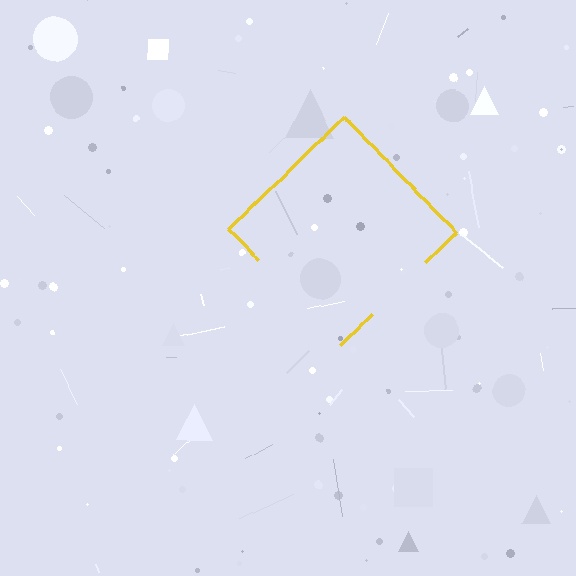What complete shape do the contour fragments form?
The contour fragments form a diamond.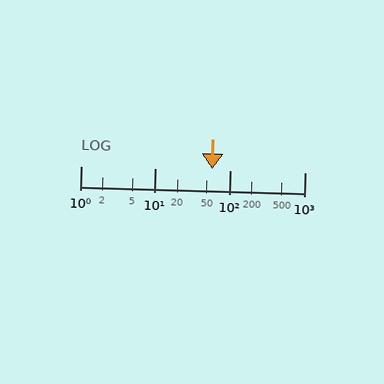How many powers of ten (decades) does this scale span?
The scale spans 3 decades, from 1 to 1000.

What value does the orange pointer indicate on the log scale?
The pointer indicates approximately 58.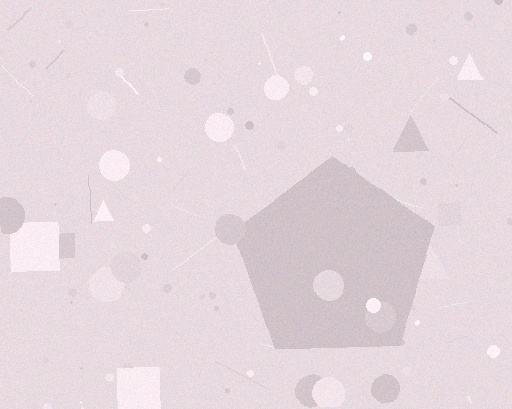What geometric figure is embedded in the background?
A pentagon is embedded in the background.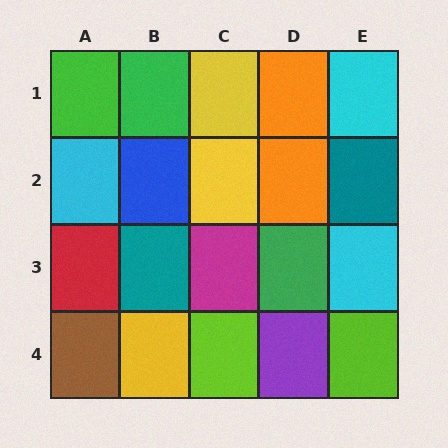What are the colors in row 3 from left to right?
Red, teal, magenta, green, cyan.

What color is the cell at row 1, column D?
Orange.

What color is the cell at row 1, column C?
Yellow.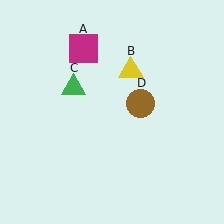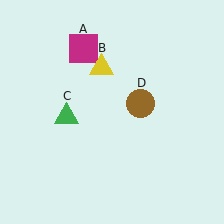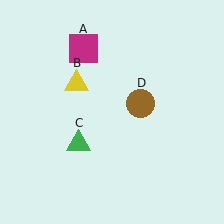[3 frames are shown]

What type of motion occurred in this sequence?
The yellow triangle (object B), green triangle (object C) rotated counterclockwise around the center of the scene.